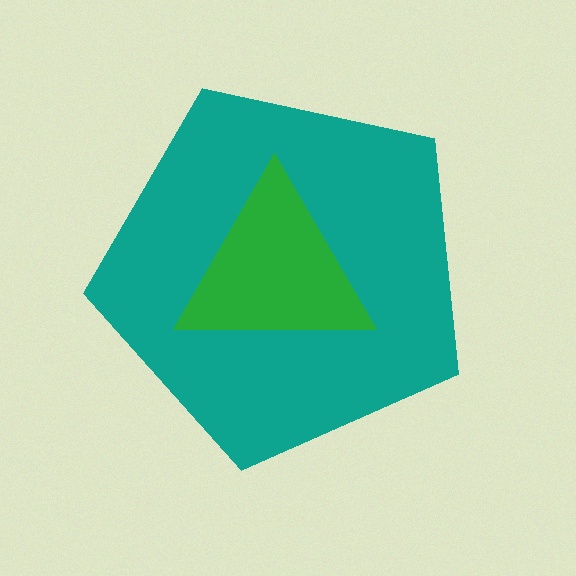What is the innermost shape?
The green triangle.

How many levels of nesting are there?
2.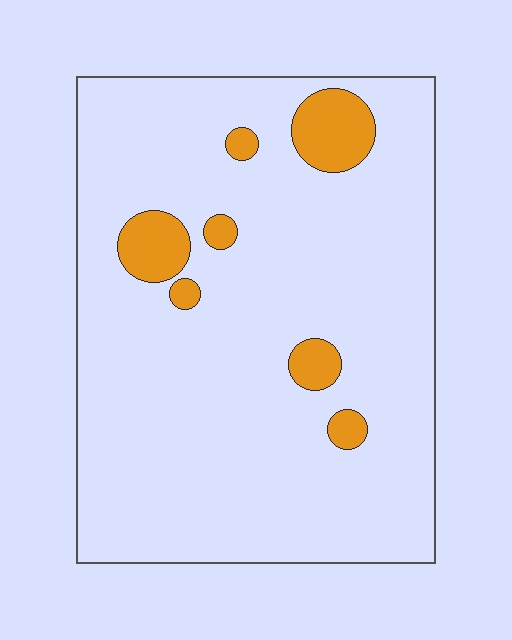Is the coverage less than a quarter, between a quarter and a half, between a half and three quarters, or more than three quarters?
Less than a quarter.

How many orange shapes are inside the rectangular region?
7.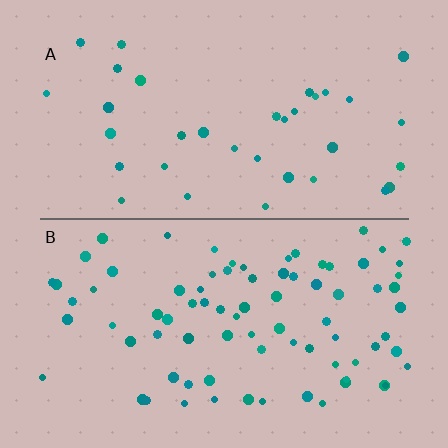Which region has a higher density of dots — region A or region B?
B (the bottom).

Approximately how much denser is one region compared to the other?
Approximately 2.3× — region B over region A.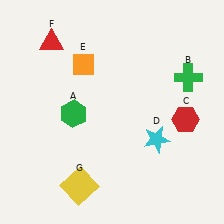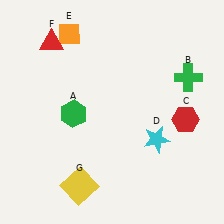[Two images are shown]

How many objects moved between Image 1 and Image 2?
1 object moved between the two images.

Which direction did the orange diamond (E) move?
The orange diamond (E) moved up.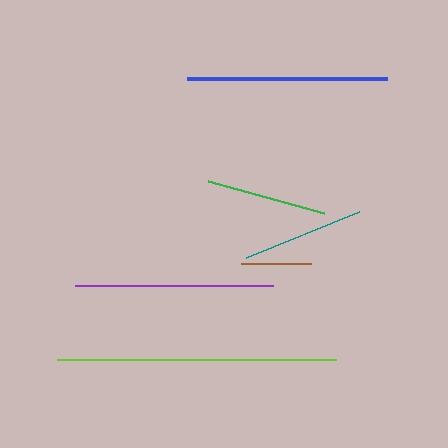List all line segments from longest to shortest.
From longest to shortest: lime, blue, purple, teal, green, brown.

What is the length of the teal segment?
The teal segment is approximately 123 pixels long.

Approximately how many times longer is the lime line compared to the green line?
The lime line is approximately 2.3 times the length of the green line.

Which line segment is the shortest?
The brown line is the shortest at approximately 70 pixels.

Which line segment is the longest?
The lime line is the longest at approximately 279 pixels.